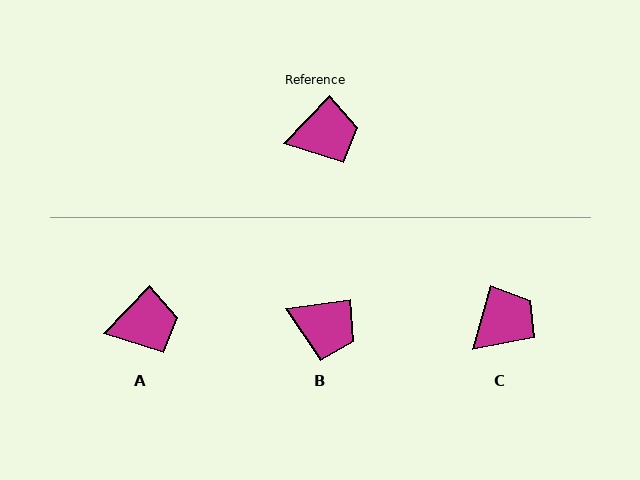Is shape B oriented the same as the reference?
No, it is off by about 38 degrees.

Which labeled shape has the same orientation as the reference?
A.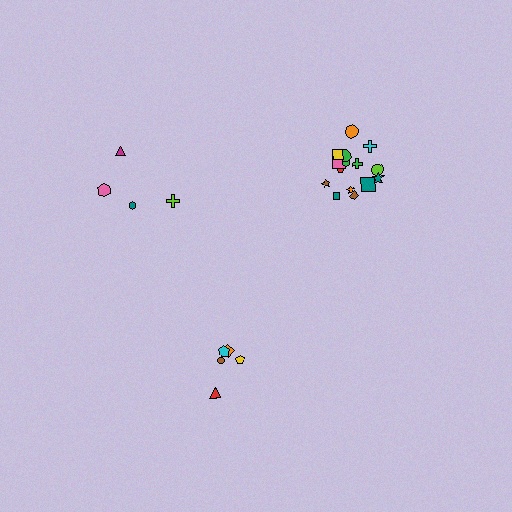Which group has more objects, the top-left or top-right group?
The top-right group.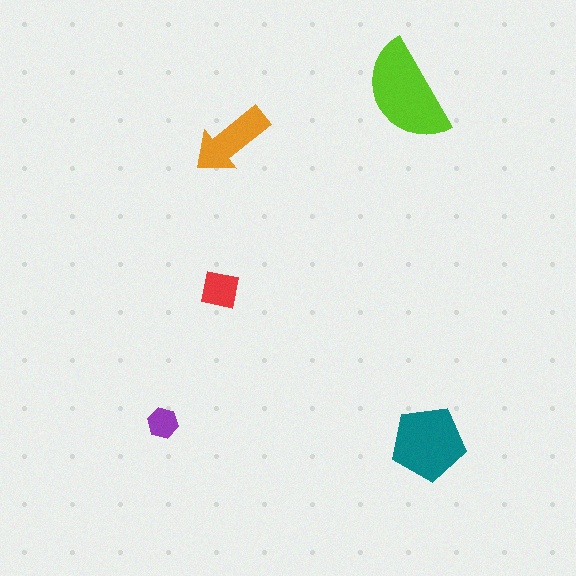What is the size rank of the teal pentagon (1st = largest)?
2nd.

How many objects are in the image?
There are 5 objects in the image.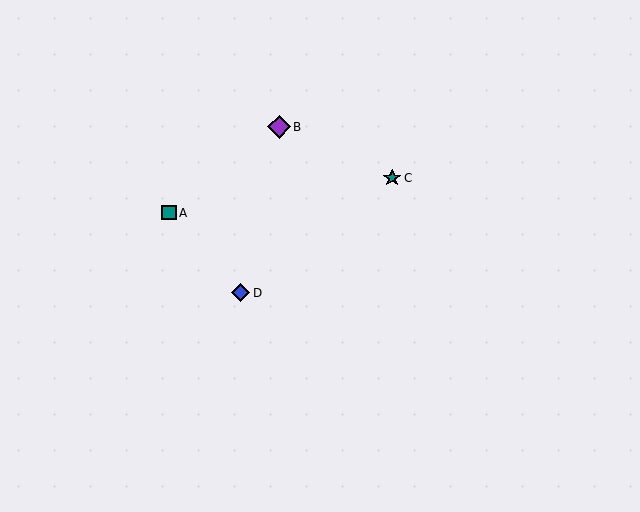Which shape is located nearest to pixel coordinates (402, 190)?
The teal star (labeled C) at (392, 178) is nearest to that location.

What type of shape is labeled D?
Shape D is a blue diamond.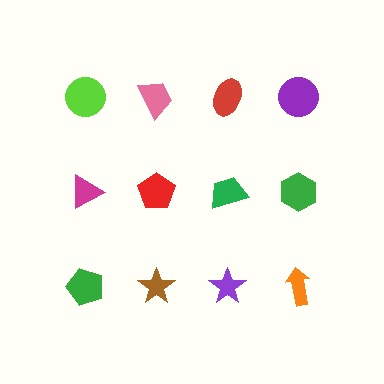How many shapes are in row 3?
4 shapes.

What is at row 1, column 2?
A pink trapezoid.